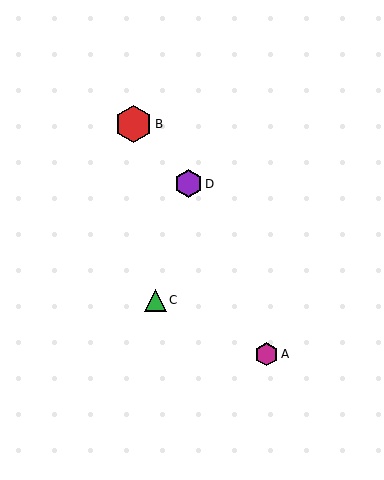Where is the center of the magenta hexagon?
The center of the magenta hexagon is at (267, 354).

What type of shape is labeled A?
Shape A is a magenta hexagon.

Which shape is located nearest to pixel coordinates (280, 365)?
The magenta hexagon (labeled A) at (267, 354) is nearest to that location.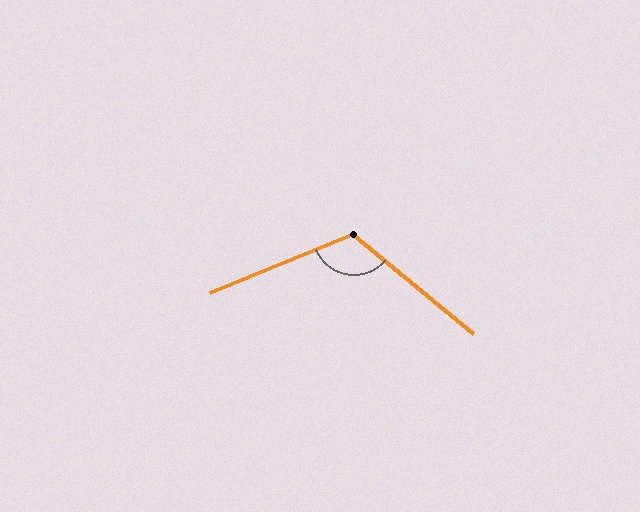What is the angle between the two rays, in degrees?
Approximately 118 degrees.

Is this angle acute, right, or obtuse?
It is obtuse.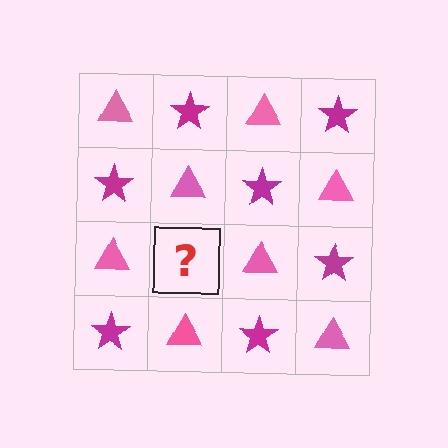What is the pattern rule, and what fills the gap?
The rule is that it alternates pink triangle and magenta star in a checkerboard pattern. The gap should be filled with a magenta star.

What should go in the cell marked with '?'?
The missing cell should contain a magenta star.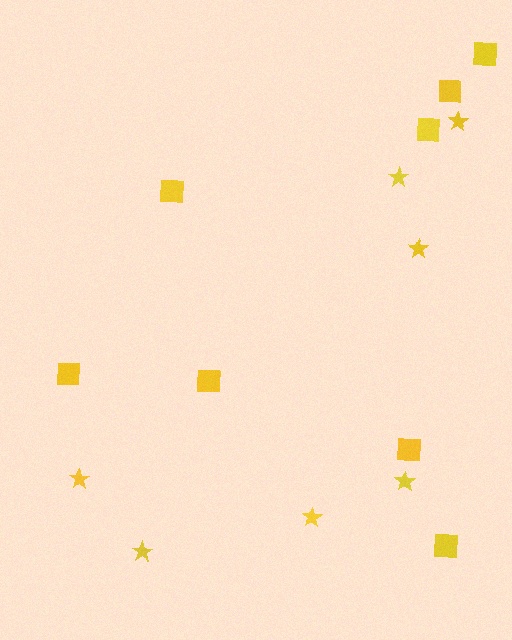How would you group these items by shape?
There are 2 groups: one group of squares (8) and one group of stars (7).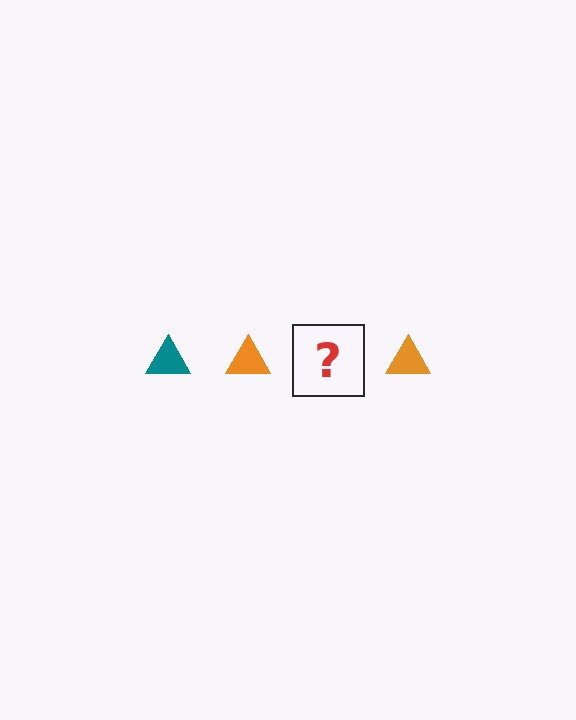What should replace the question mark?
The question mark should be replaced with a teal triangle.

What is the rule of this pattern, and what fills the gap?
The rule is that the pattern cycles through teal, orange triangles. The gap should be filled with a teal triangle.